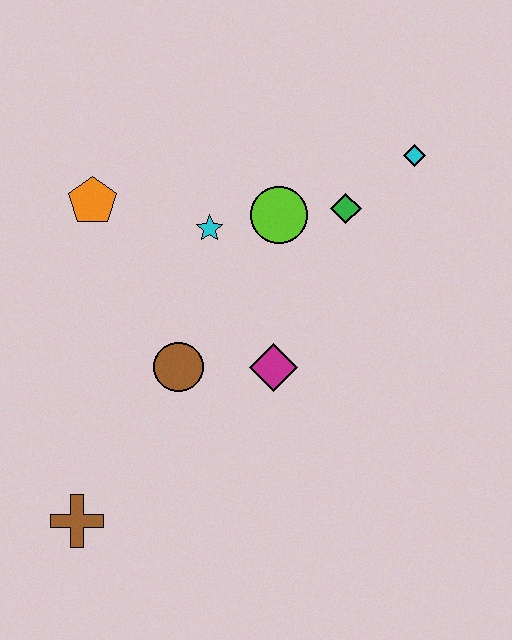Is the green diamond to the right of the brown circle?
Yes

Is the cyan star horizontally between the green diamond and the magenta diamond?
No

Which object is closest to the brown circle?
The magenta diamond is closest to the brown circle.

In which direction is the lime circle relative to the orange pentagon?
The lime circle is to the right of the orange pentagon.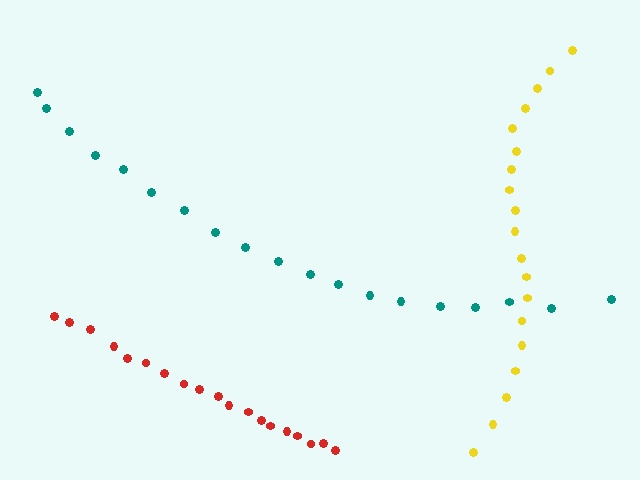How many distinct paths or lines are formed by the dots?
There are 3 distinct paths.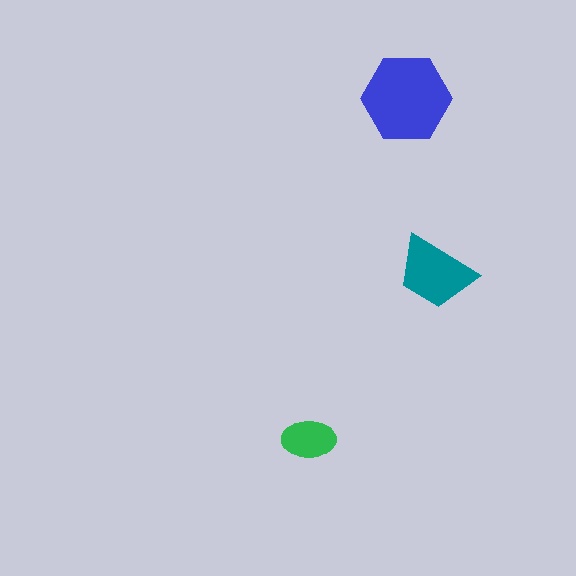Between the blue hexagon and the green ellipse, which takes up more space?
The blue hexagon.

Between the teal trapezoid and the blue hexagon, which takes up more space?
The blue hexagon.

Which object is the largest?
The blue hexagon.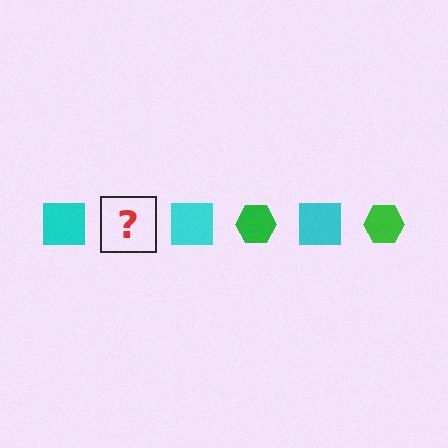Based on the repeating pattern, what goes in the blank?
The blank should be a green hexagon.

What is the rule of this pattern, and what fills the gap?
The rule is that the pattern alternates between cyan square and green hexagon. The gap should be filled with a green hexagon.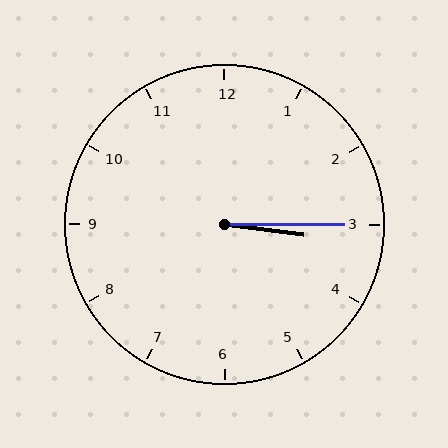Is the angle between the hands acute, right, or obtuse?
It is acute.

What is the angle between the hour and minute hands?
Approximately 8 degrees.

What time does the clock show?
3:15.